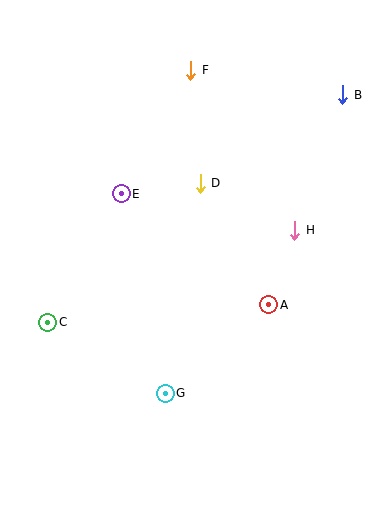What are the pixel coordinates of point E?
Point E is at (121, 194).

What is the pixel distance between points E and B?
The distance between E and B is 243 pixels.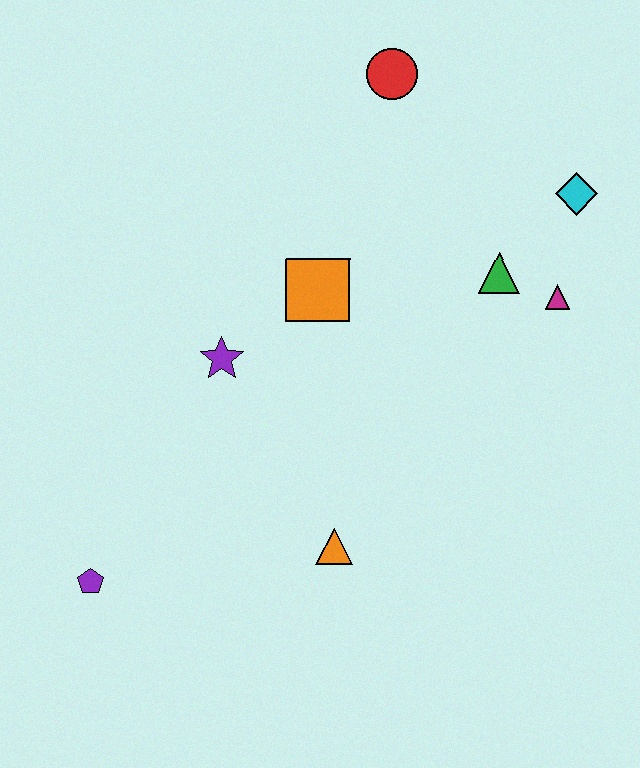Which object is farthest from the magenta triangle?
The purple pentagon is farthest from the magenta triangle.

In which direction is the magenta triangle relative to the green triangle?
The magenta triangle is to the right of the green triangle.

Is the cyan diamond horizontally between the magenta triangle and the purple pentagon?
No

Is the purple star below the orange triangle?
No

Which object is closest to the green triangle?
The magenta triangle is closest to the green triangle.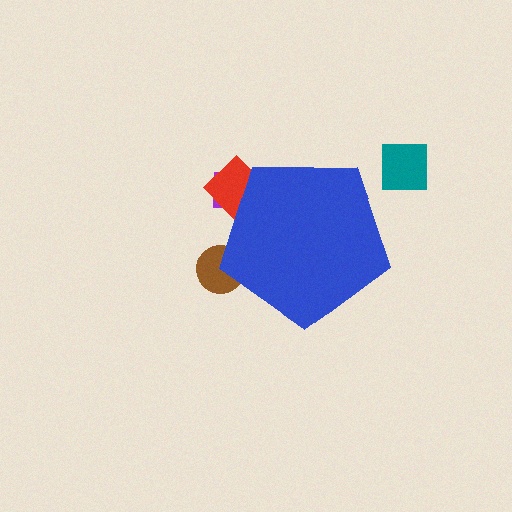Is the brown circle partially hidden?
Yes, the brown circle is partially hidden behind the blue pentagon.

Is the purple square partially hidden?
Yes, the purple square is partially hidden behind the blue pentagon.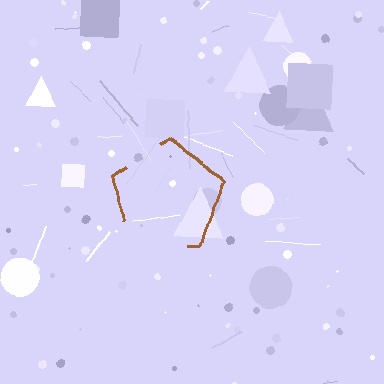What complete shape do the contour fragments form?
The contour fragments form a pentagon.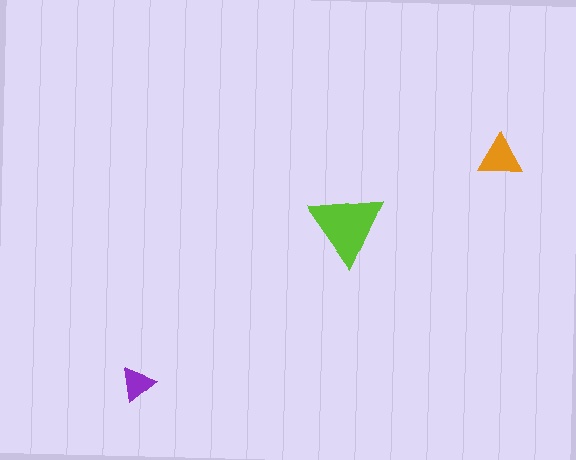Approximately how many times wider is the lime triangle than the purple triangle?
About 2 times wider.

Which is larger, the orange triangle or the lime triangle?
The lime one.